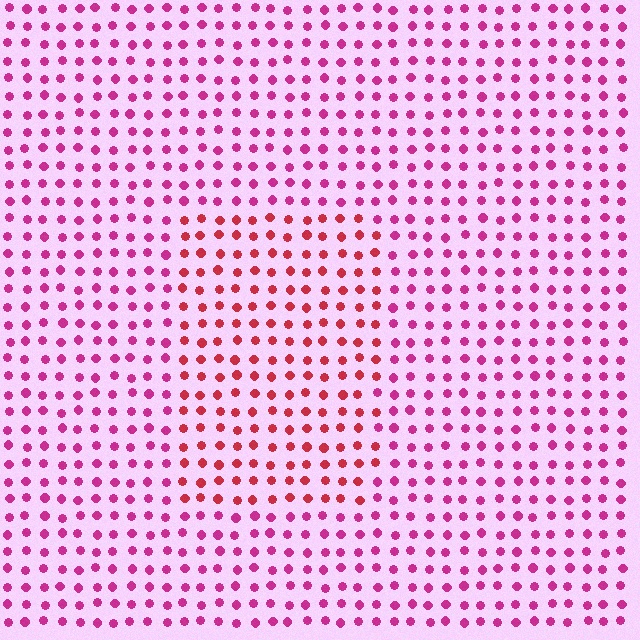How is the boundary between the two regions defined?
The boundary is defined purely by a slight shift in hue (about 30 degrees). Spacing, size, and orientation are identical on both sides.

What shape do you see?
I see a rectangle.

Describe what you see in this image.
The image is filled with small magenta elements in a uniform arrangement. A rectangle-shaped region is visible where the elements are tinted to a slightly different hue, forming a subtle color boundary.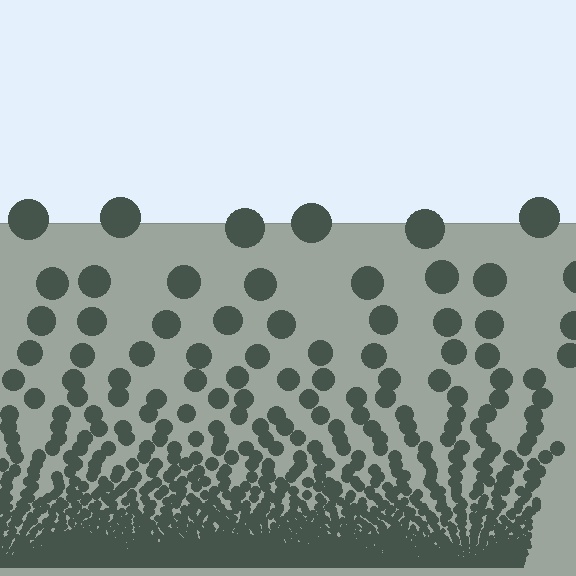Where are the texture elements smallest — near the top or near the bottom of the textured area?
Near the bottom.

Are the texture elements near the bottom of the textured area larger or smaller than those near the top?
Smaller. The gradient is inverted — elements near the bottom are smaller and denser.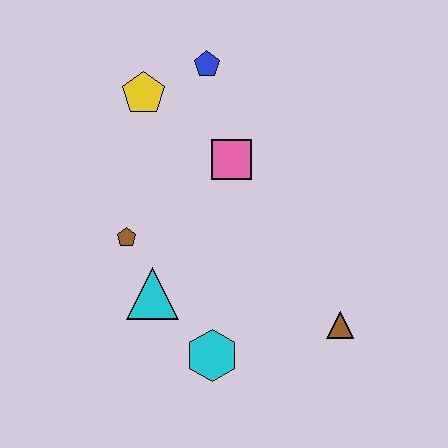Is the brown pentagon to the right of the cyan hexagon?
No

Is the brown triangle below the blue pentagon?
Yes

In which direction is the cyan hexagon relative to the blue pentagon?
The cyan hexagon is below the blue pentagon.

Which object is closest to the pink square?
The blue pentagon is closest to the pink square.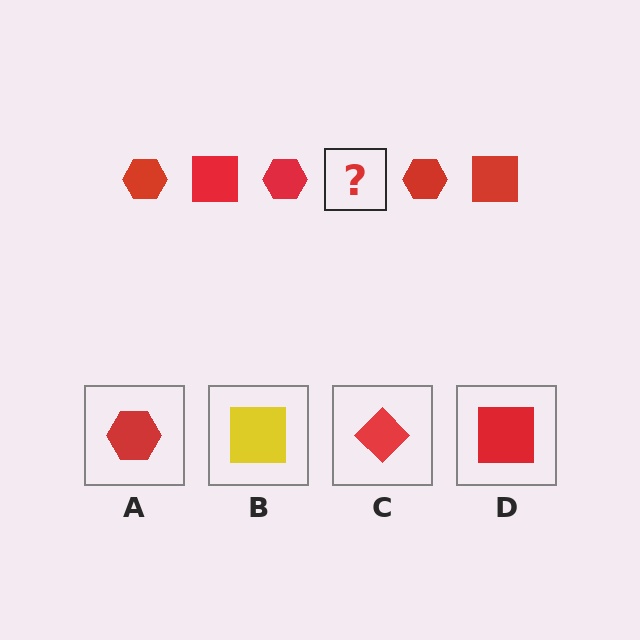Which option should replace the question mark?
Option D.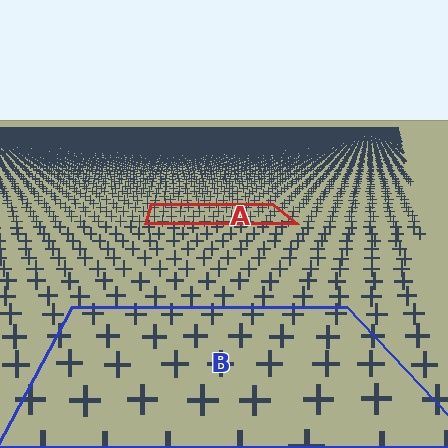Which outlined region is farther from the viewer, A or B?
Region A is farther from the viewer — the texture elements inside it appear smaller and more densely packed.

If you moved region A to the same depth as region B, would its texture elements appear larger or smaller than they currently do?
They would appear larger. At a closer depth, the same texture elements are projected at a bigger on-screen size.